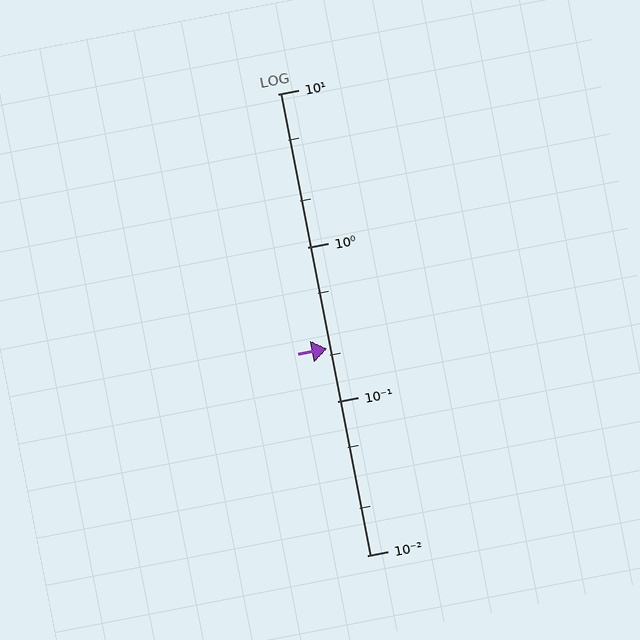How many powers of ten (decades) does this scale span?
The scale spans 3 decades, from 0.01 to 10.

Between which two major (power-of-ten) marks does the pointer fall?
The pointer is between 0.1 and 1.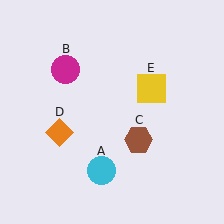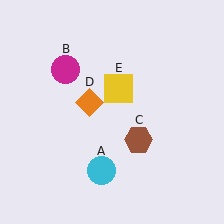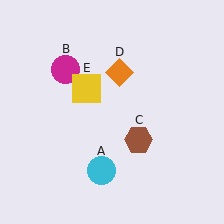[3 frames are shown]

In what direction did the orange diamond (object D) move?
The orange diamond (object D) moved up and to the right.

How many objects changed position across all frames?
2 objects changed position: orange diamond (object D), yellow square (object E).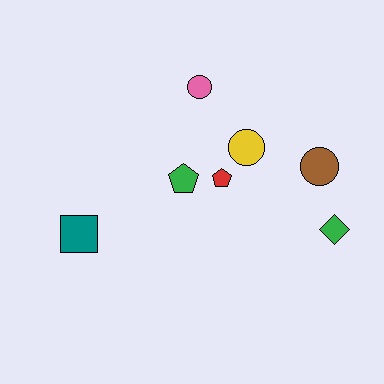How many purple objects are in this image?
There are no purple objects.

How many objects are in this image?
There are 7 objects.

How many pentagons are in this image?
There are 2 pentagons.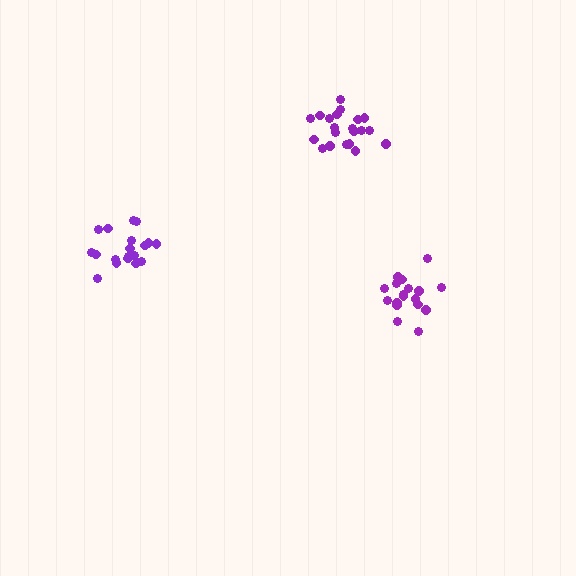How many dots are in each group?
Group 1: 21 dots, Group 2: 19 dots, Group 3: 19 dots (59 total).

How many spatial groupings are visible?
There are 3 spatial groupings.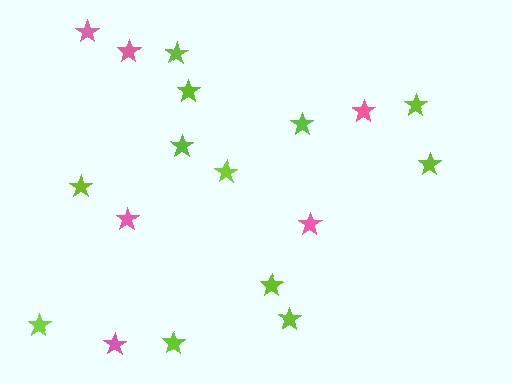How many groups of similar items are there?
There are 2 groups: one group of lime stars (12) and one group of pink stars (6).